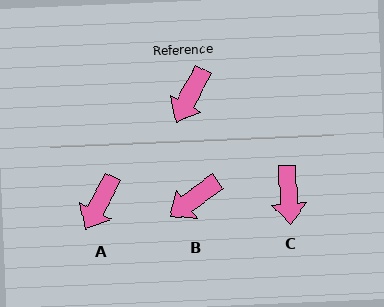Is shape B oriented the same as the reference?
No, it is off by about 25 degrees.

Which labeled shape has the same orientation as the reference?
A.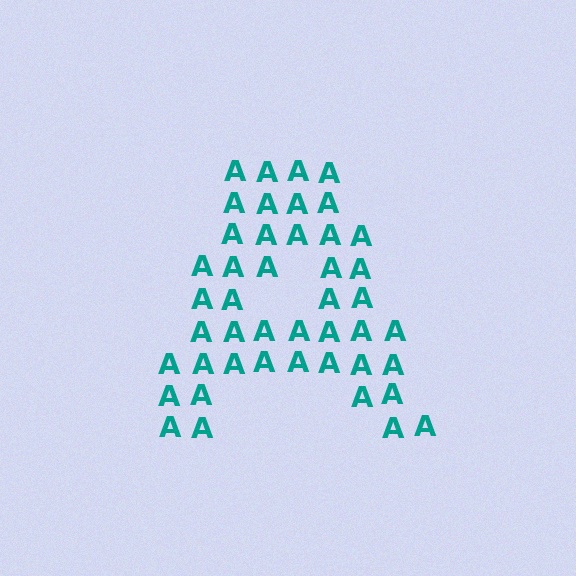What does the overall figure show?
The overall figure shows the letter A.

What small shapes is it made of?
It is made of small letter A's.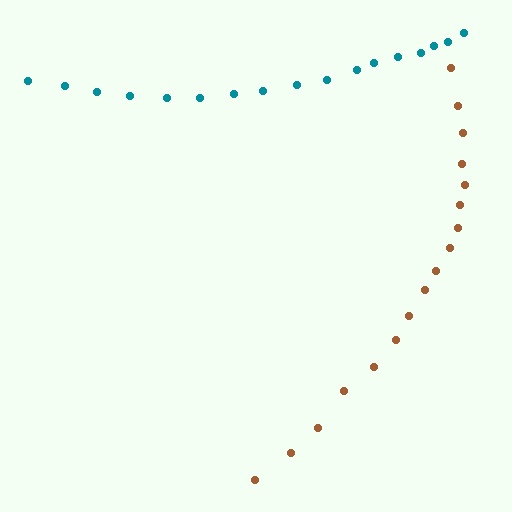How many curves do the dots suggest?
There are 2 distinct paths.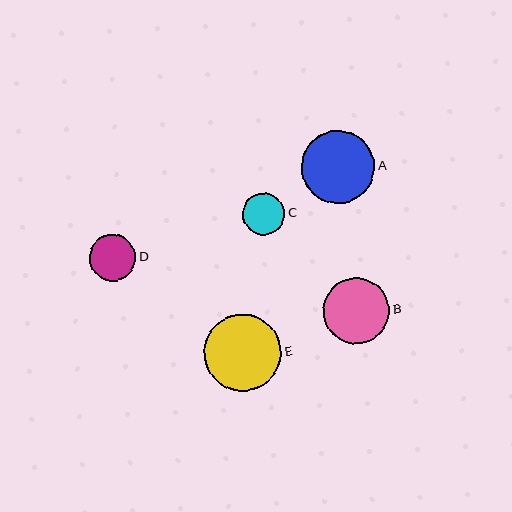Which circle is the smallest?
Circle C is the smallest with a size of approximately 42 pixels.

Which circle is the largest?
Circle E is the largest with a size of approximately 77 pixels.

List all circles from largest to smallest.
From largest to smallest: E, A, B, D, C.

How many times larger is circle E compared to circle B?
Circle E is approximately 1.2 times the size of circle B.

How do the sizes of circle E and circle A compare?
Circle E and circle A are approximately the same size.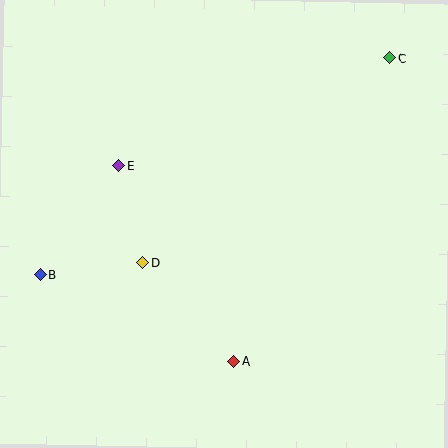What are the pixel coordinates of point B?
Point B is at (40, 275).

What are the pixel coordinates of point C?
Point C is at (390, 58).